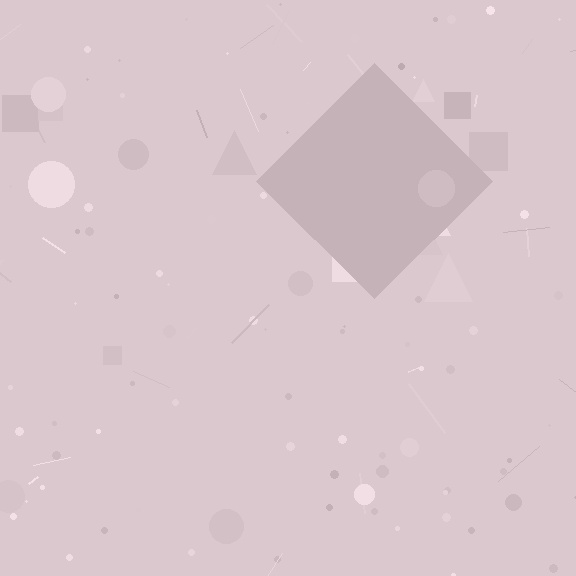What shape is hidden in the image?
A diamond is hidden in the image.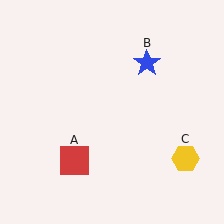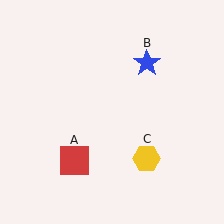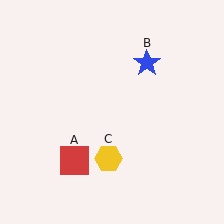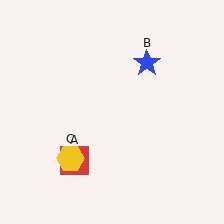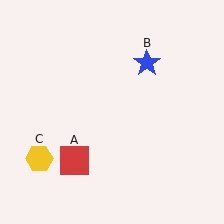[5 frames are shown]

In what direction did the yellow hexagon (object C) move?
The yellow hexagon (object C) moved left.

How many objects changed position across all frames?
1 object changed position: yellow hexagon (object C).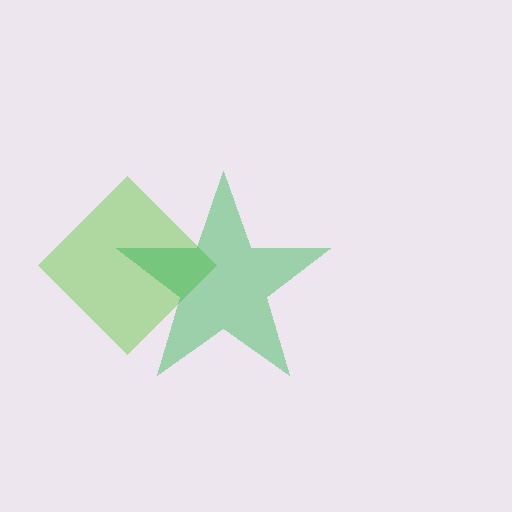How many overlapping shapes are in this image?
There are 2 overlapping shapes in the image.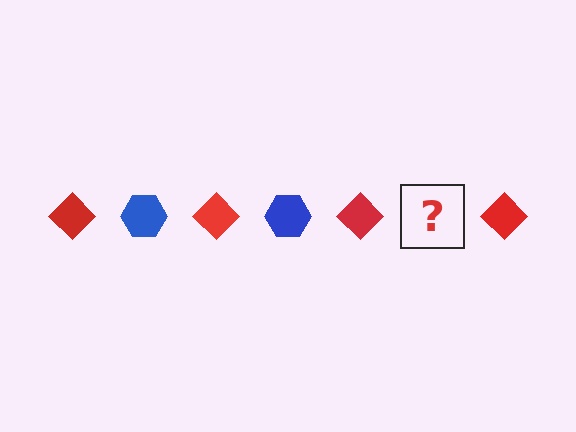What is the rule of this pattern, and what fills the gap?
The rule is that the pattern alternates between red diamond and blue hexagon. The gap should be filled with a blue hexagon.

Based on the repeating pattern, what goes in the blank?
The blank should be a blue hexagon.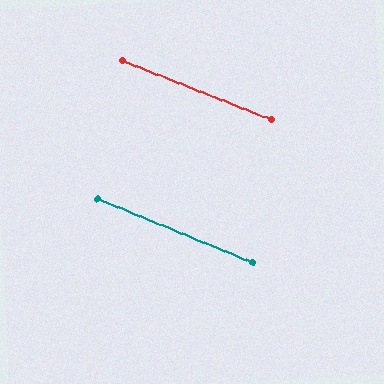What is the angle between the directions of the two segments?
Approximately 1 degree.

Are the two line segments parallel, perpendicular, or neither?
Parallel — their directions differ by only 0.9°.